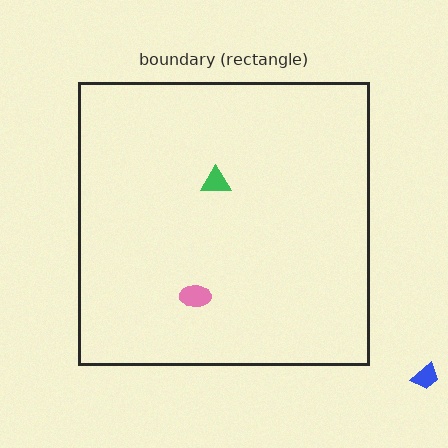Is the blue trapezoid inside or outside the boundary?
Outside.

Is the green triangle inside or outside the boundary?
Inside.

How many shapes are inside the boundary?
2 inside, 1 outside.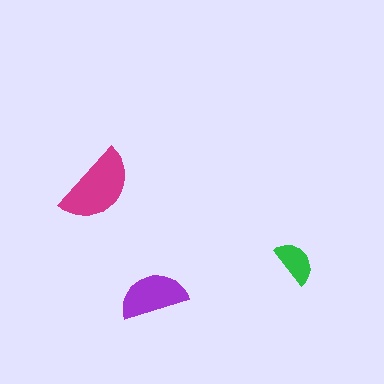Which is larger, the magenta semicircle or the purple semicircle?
The magenta one.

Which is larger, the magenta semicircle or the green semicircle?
The magenta one.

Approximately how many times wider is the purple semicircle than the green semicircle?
About 1.5 times wider.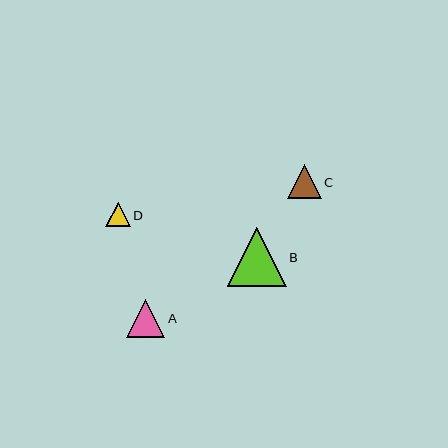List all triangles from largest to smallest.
From largest to smallest: B, A, C, D.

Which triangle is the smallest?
Triangle D is the smallest with a size of approximately 24 pixels.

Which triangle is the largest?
Triangle B is the largest with a size of approximately 59 pixels.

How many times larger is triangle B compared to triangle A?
Triangle B is approximately 1.5 times the size of triangle A.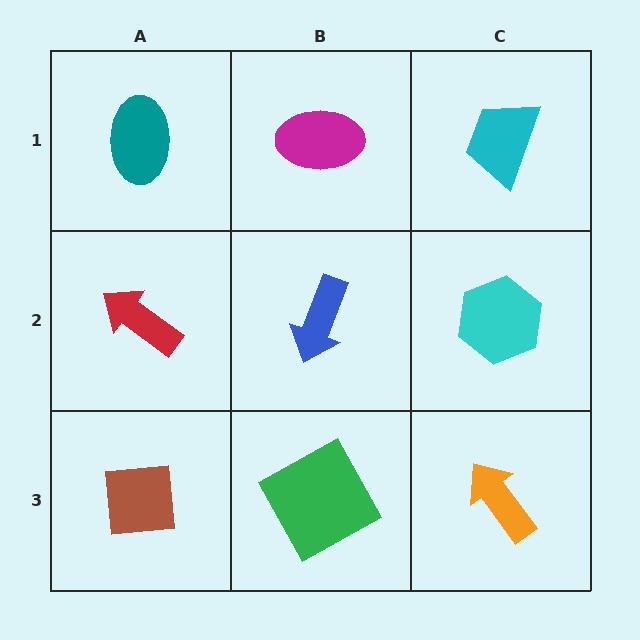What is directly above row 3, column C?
A cyan hexagon.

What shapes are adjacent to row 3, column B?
A blue arrow (row 2, column B), a brown square (row 3, column A), an orange arrow (row 3, column C).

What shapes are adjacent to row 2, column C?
A cyan trapezoid (row 1, column C), an orange arrow (row 3, column C), a blue arrow (row 2, column B).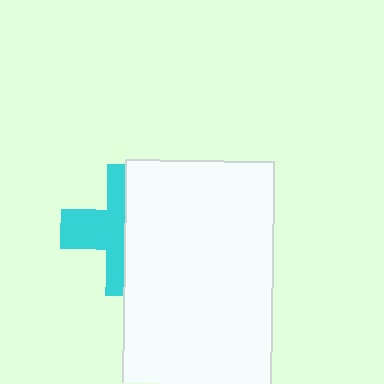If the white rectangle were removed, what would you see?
You would see the complete cyan cross.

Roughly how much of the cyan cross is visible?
About half of it is visible (roughly 47%).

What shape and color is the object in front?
The object in front is a white rectangle.